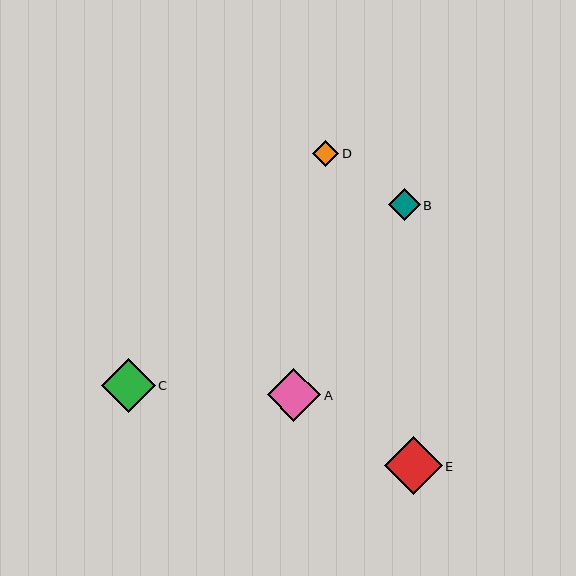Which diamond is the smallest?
Diamond D is the smallest with a size of approximately 26 pixels.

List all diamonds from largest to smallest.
From largest to smallest: E, C, A, B, D.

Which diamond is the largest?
Diamond E is the largest with a size of approximately 58 pixels.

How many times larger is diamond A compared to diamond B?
Diamond A is approximately 1.7 times the size of diamond B.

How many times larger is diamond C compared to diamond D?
Diamond C is approximately 2.0 times the size of diamond D.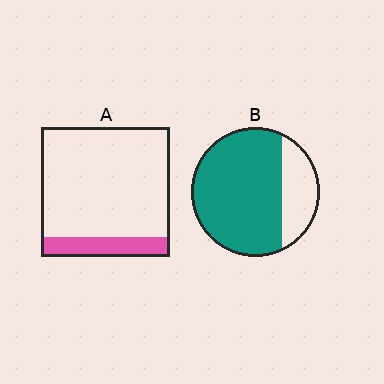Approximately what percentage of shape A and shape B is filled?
A is approximately 15% and B is approximately 75%.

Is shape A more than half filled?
No.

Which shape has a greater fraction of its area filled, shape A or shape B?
Shape B.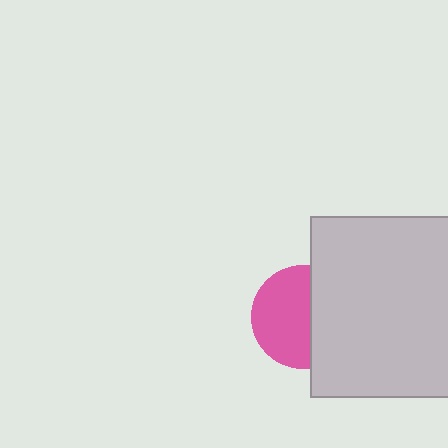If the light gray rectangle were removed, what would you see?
You would see the complete pink circle.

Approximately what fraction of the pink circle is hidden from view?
Roughly 43% of the pink circle is hidden behind the light gray rectangle.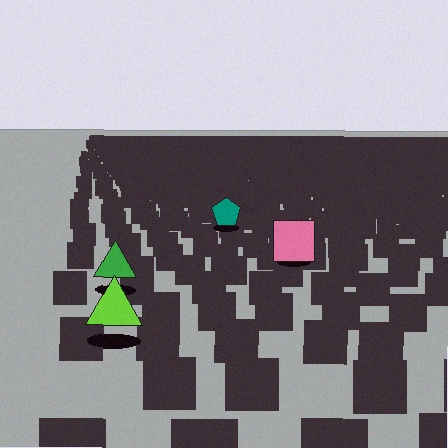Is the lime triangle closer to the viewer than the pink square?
Yes. The lime triangle is closer — you can tell from the texture gradient: the ground texture is coarser near it.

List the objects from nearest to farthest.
From nearest to farthest: the lime triangle, the green triangle, the pink square, the teal pentagon.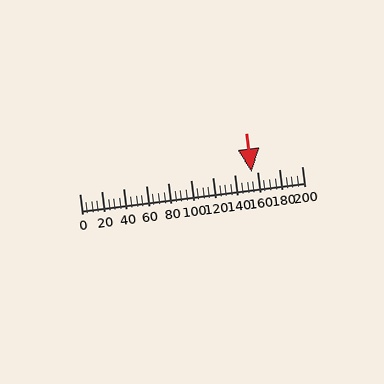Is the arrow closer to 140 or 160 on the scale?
The arrow is closer to 160.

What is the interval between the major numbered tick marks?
The major tick marks are spaced 20 units apart.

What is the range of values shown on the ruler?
The ruler shows values from 0 to 200.